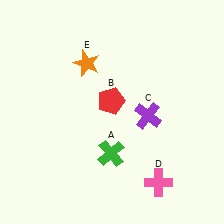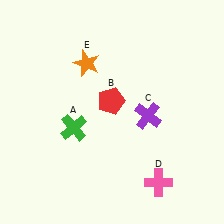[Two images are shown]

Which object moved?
The green cross (A) moved left.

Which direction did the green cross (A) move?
The green cross (A) moved left.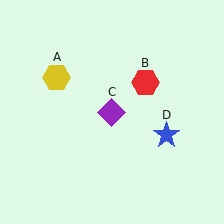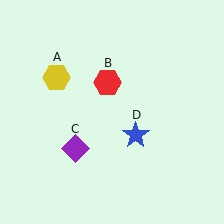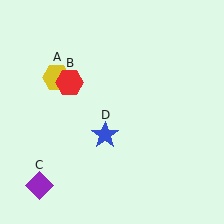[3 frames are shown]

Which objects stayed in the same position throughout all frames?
Yellow hexagon (object A) remained stationary.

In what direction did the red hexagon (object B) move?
The red hexagon (object B) moved left.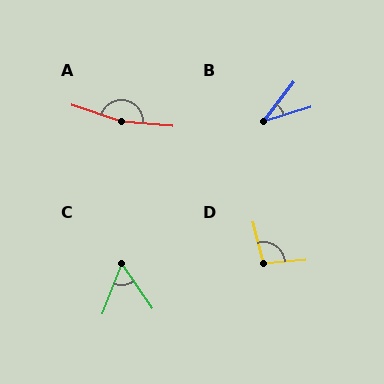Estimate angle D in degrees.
Approximately 101 degrees.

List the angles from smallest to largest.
B (35°), C (55°), D (101°), A (166°).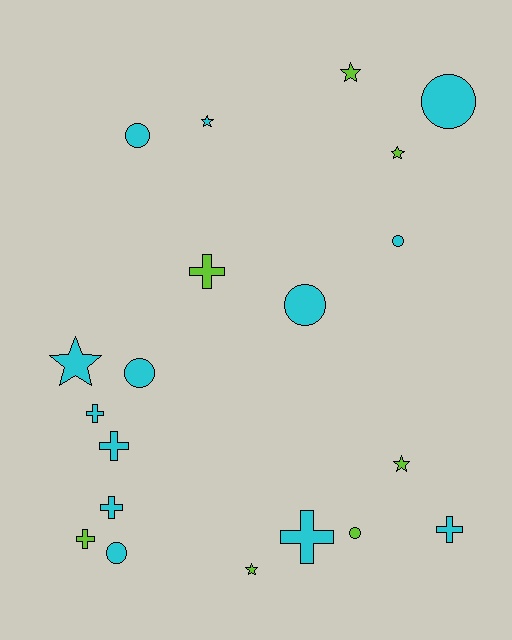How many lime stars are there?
There are 4 lime stars.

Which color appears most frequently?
Cyan, with 13 objects.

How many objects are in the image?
There are 20 objects.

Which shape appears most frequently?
Cross, with 7 objects.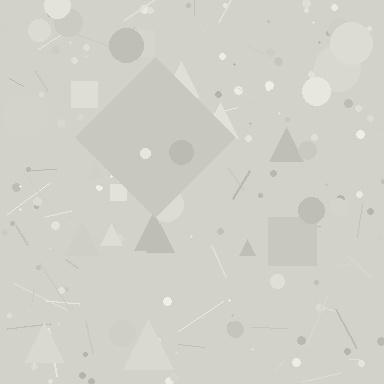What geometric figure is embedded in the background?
A diamond is embedded in the background.